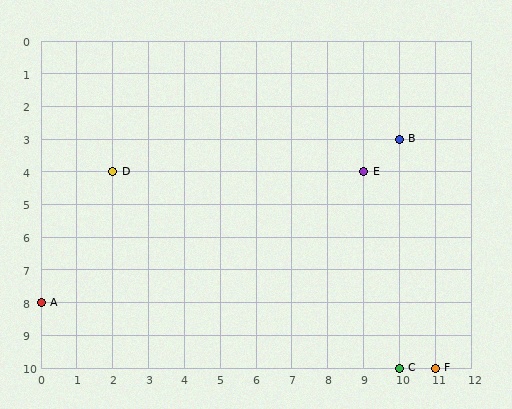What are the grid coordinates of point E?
Point E is at grid coordinates (9, 4).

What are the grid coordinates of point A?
Point A is at grid coordinates (0, 8).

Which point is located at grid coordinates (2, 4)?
Point D is at (2, 4).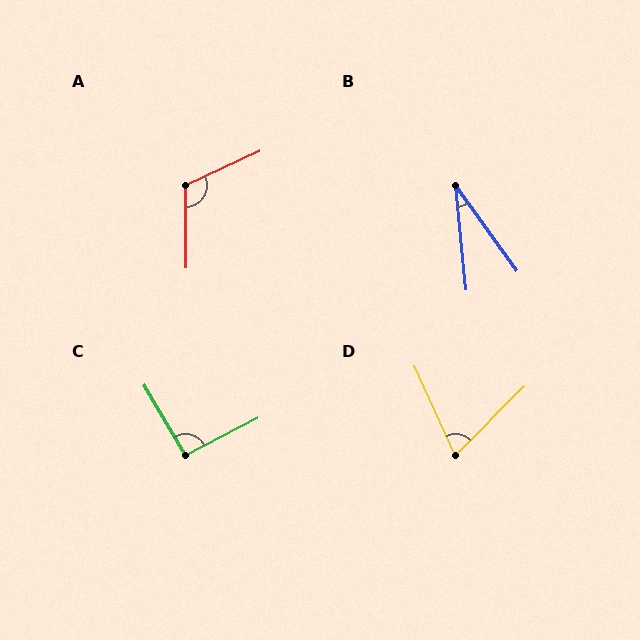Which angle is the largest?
A, at approximately 115 degrees.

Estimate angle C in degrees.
Approximately 93 degrees.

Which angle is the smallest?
B, at approximately 30 degrees.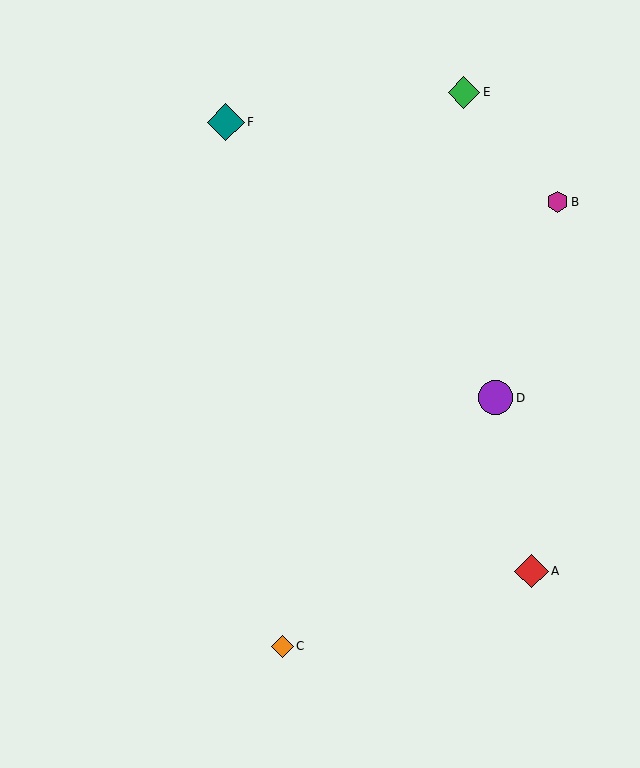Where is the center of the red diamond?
The center of the red diamond is at (532, 571).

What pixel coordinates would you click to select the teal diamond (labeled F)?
Click at (226, 122) to select the teal diamond F.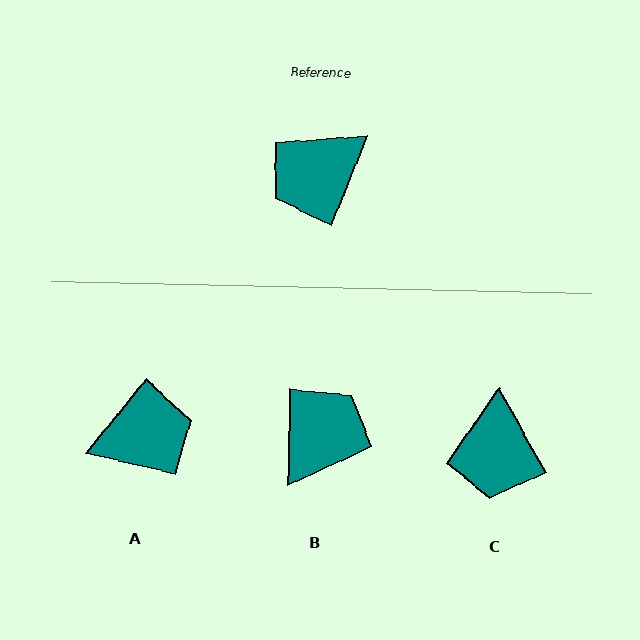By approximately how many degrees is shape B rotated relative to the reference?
Approximately 160 degrees clockwise.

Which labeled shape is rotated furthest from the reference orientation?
A, about 163 degrees away.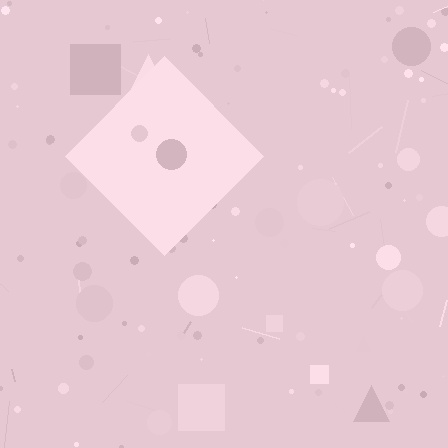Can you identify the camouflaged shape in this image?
The camouflaged shape is a diamond.